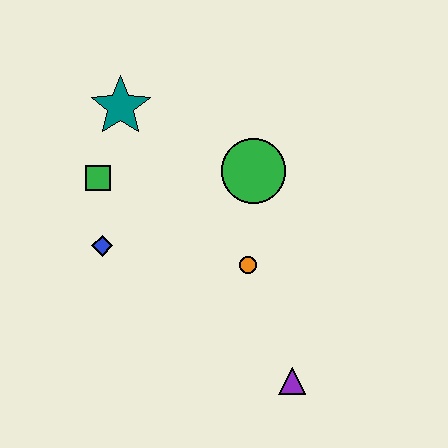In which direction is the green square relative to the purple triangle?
The green square is above the purple triangle.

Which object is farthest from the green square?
The purple triangle is farthest from the green square.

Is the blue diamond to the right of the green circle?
No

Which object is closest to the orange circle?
The green circle is closest to the orange circle.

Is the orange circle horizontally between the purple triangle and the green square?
Yes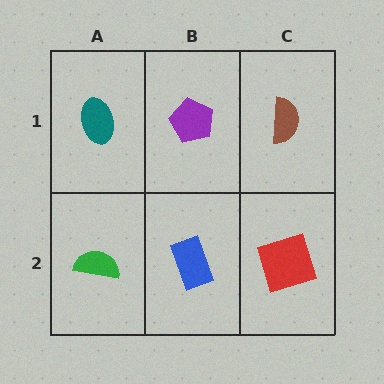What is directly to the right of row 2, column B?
A red square.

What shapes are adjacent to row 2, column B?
A purple pentagon (row 1, column B), a green semicircle (row 2, column A), a red square (row 2, column C).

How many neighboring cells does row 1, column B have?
3.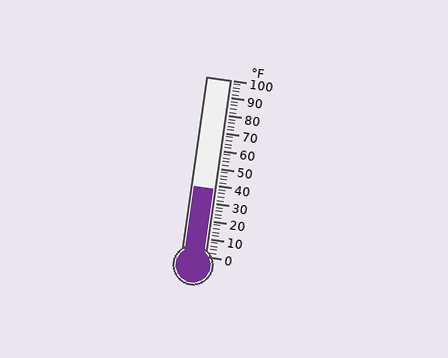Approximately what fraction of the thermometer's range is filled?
The thermometer is filled to approximately 40% of its range.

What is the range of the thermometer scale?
The thermometer scale ranges from 0°F to 100°F.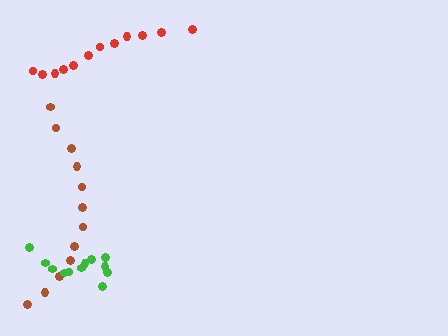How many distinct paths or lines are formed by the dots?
There are 3 distinct paths.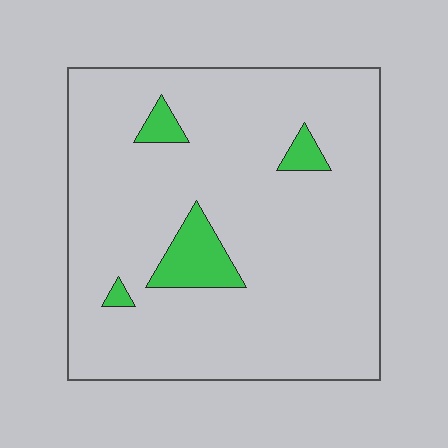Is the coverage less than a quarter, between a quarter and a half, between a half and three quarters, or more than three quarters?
Less than a quarter.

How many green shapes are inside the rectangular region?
4.